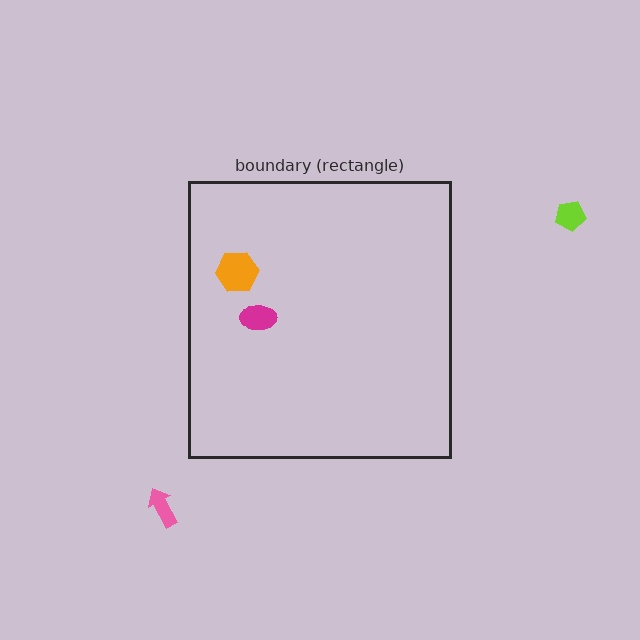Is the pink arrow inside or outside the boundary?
Outside.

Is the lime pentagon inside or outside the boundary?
Outside.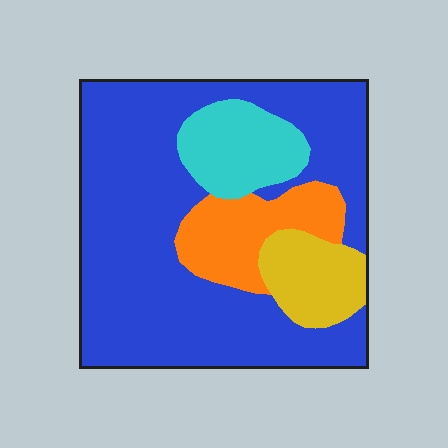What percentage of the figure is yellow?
Yellow takes up about one tenth (1/10) of the figure.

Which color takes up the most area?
Blue, at roughly 65%.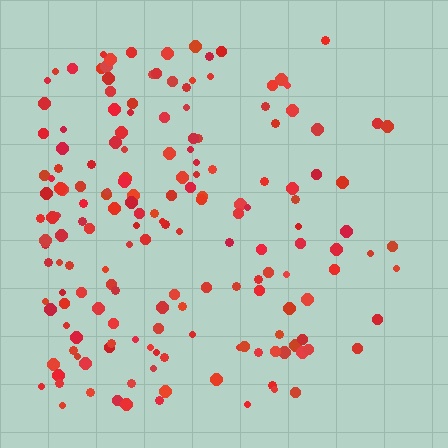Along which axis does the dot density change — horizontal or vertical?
Horizontal.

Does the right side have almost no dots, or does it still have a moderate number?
Still a moderate number, just noticeably fewer than the left.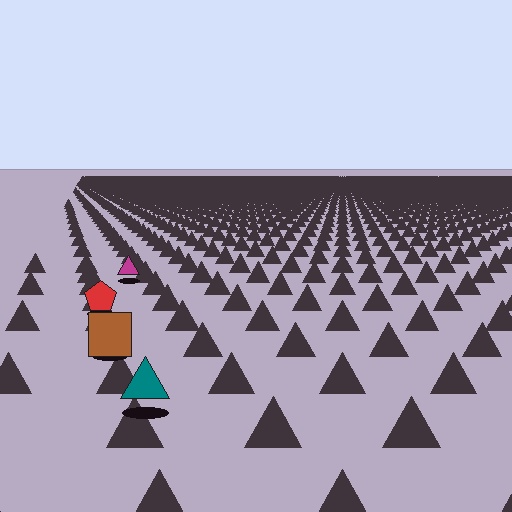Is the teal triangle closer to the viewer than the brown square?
Yes. The teal triangle is closer — you can tell from the texture gradient: the ground texture is coarser near it.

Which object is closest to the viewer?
The teal triangle is closest. The texture marks near it are larger and more spread out.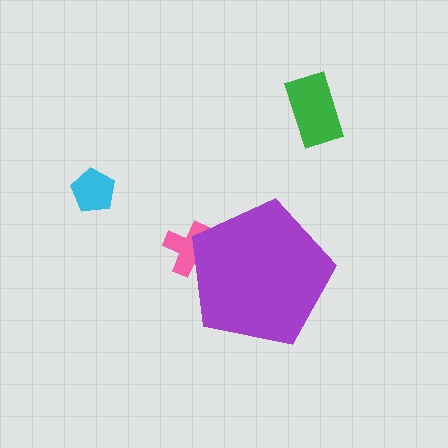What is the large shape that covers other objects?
A purple pentagon.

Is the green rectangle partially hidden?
No, the green rectangle is fully visible.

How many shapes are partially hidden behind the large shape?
1 shape is partially hidden.